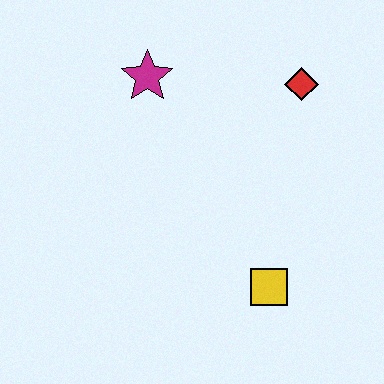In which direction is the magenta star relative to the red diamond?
The magenta star is to the left of the red diamond.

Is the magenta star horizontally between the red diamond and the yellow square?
No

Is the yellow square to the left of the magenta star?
No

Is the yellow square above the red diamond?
No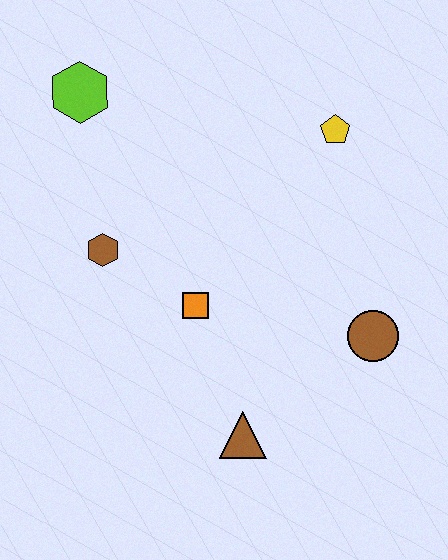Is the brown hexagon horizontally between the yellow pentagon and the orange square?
No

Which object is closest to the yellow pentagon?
The brown circle is closest to the yellow pentagon.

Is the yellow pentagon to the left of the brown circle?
Yes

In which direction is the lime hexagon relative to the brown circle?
The lime hexagon is to the left of the brown circle.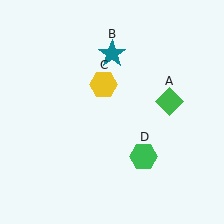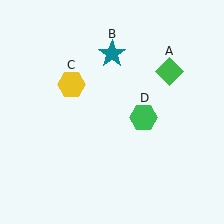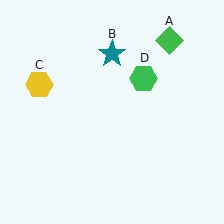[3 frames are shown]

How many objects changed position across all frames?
3 objects changed position: green diamond (object A), yellow hexagon (object C), green hexagon (object D).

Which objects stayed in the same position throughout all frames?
Teal star (object B) remained stationary.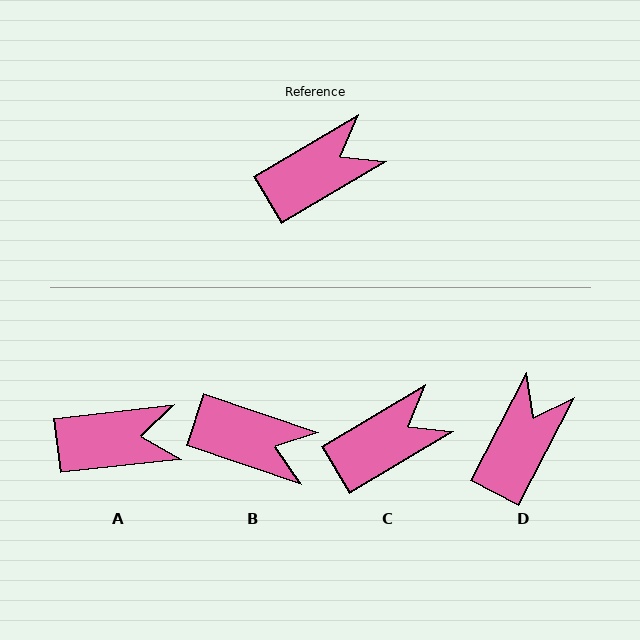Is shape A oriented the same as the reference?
No, it is off by about 24 degrees.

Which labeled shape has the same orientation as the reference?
C.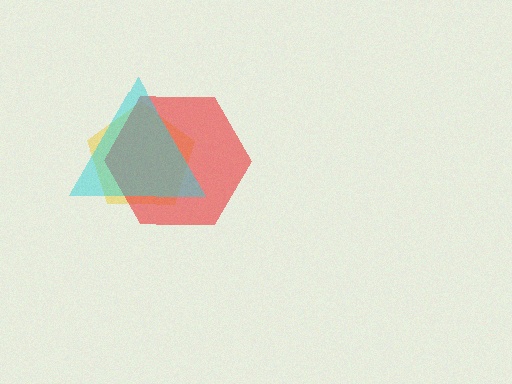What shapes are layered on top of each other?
The layered shapes are: a yellow pentagon, a red hexagon, a cyan triangle.